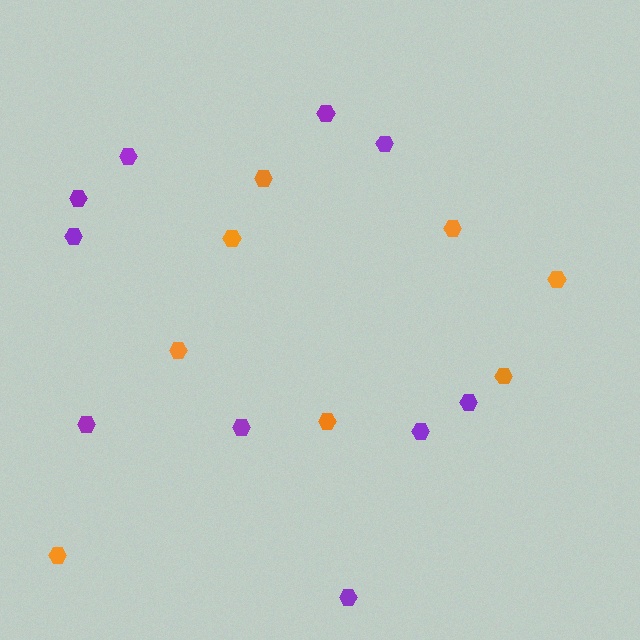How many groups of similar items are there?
There are 2 groups: one group of orange hexagons (8) and one group of purple hexagons (10).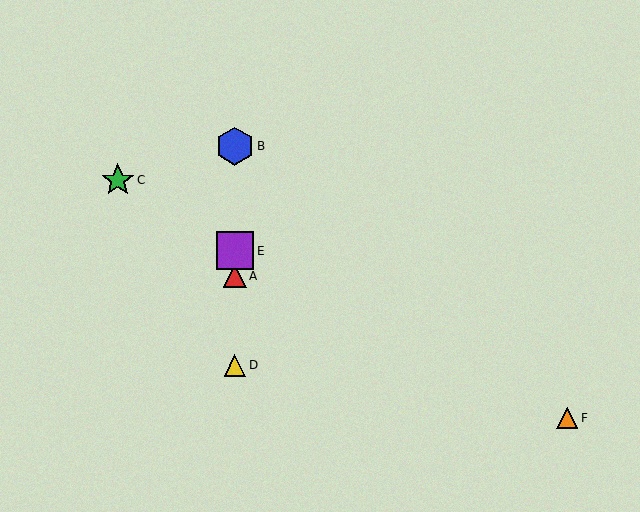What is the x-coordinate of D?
Object D is at x≈235.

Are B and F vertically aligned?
No, B is at x≈235 and F is at x≈567.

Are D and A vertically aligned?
Yes, both are at x≈235.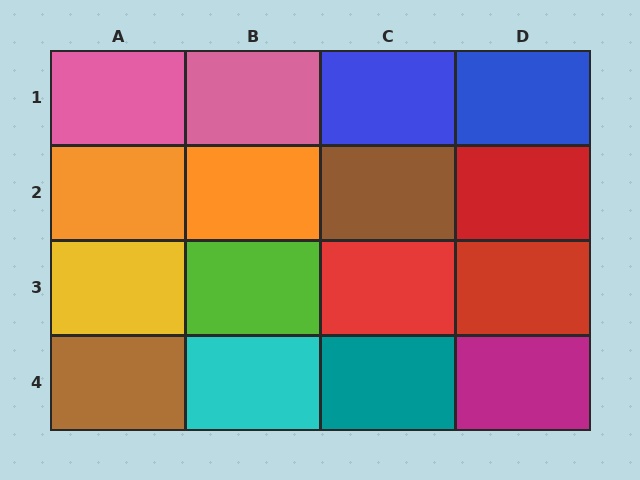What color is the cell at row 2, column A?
Orange.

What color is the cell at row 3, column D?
Red.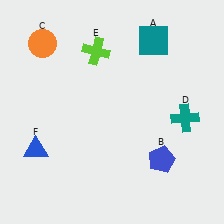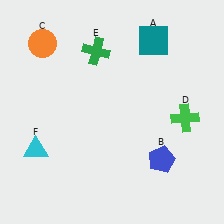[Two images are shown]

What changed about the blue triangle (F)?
In Image 1, F is blue. In Image 2, it changed to cyan.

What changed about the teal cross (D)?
In Image 1, D is teal. In Image 2, it changed to green.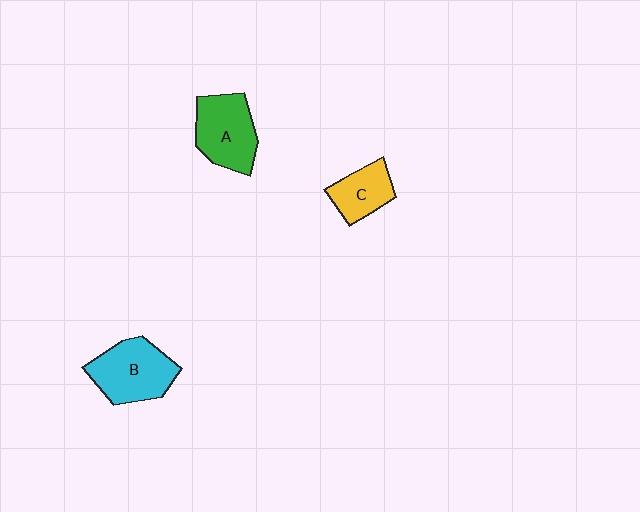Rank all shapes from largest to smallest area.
From largest to smallest: B (cyan), A (green), C (yellow).